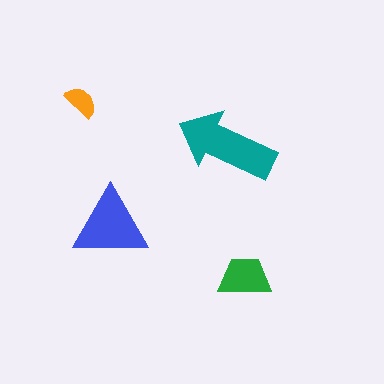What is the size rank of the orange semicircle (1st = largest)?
4th.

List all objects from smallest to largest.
The orange semicircle, the green trapezoid, the blue triangle, the teal arrow.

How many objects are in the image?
There are 4 objects in the image.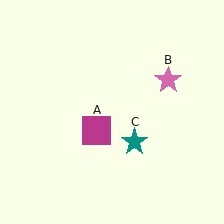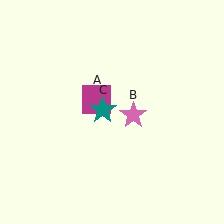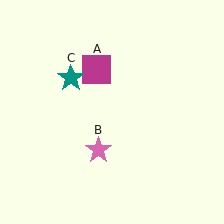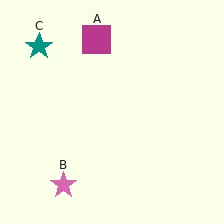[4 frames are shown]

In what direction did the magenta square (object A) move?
The magenta square (object A) moved up.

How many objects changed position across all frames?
3 objects changed position: magenta square (object A), pink star (object B), teal star (object C).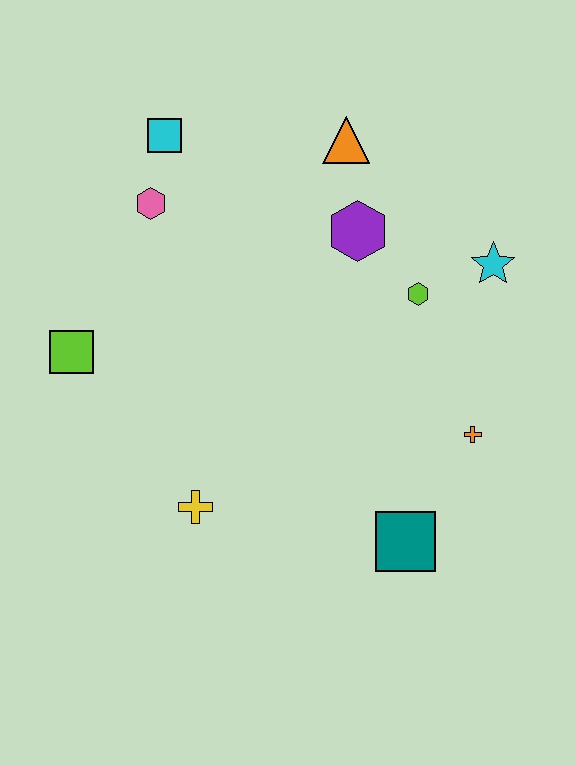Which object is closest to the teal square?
The orange cross is closest to the teal square.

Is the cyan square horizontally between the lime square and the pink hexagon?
No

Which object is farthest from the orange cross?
The cyan square is farthest from the orange cross.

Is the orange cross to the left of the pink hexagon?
No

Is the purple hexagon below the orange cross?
No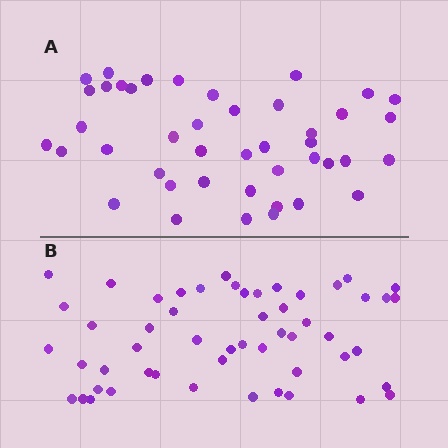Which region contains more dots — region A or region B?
Region B (the bottom region) has more dots.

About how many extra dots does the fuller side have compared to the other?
Region B has roughly 10 or so more dots than region A.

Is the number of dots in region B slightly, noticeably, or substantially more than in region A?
Region B has only slightly more — the two regions are fairly close. The ratio is roughly 1.2 to 1.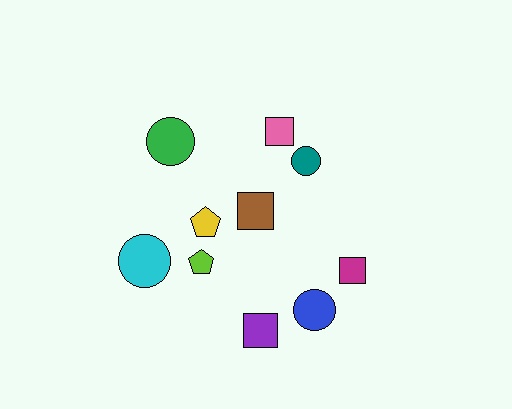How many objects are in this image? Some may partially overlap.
There are 10 objects.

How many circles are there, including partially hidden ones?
There are 4 circles.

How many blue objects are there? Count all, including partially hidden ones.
There is 1 blue object.